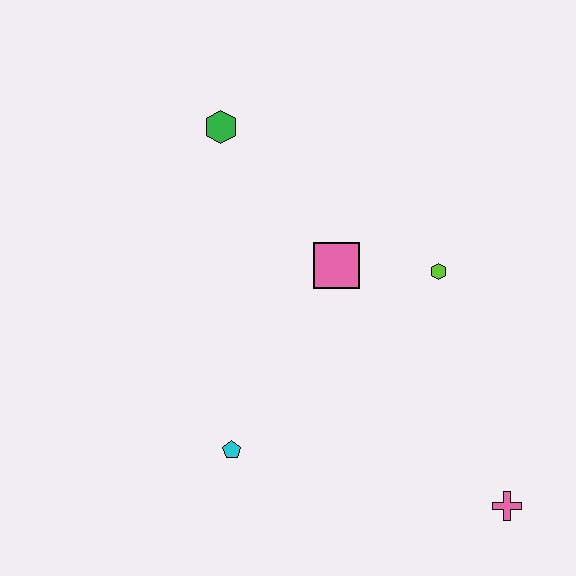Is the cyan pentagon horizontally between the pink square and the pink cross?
No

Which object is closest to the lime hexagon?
The pink square is closest to the lime hexagon.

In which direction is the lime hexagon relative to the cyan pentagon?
The lime hexagon is to the right of the cyan pentagon.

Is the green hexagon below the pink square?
No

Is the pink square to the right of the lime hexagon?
No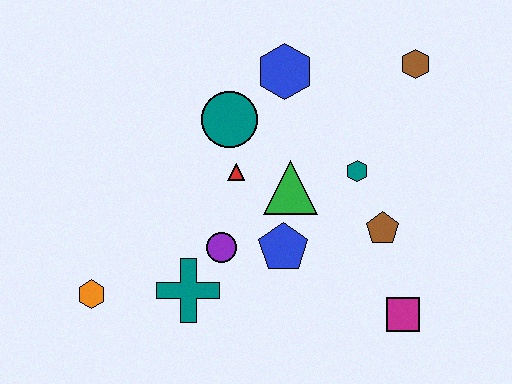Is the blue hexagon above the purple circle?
Yes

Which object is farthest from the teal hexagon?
The orange hexagon is farthest from the teal hexagon.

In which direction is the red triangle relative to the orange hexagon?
The red triangle is to the right of the orange hexagon.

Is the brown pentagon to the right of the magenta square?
No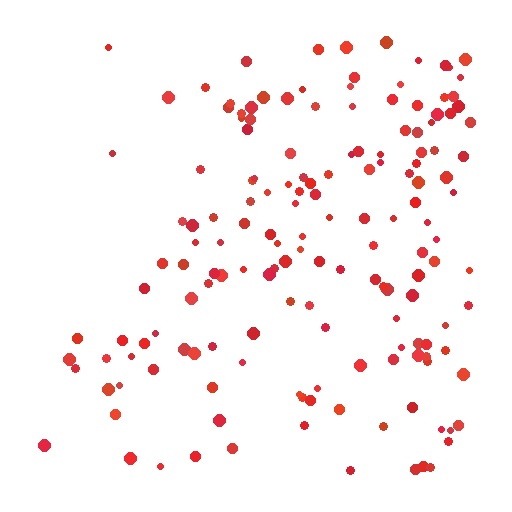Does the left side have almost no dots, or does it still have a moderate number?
Still a moderate number, just noticeably fewer than the right.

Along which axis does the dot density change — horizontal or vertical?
Horizontal.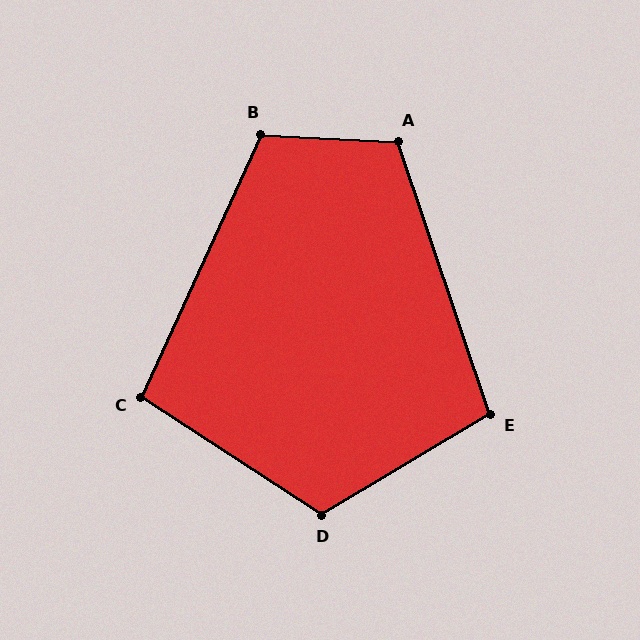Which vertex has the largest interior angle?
D, at approximately 116 degrees.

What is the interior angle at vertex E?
Approximately 102 degrees (obtuse).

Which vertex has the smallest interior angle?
C, at approximately 99 degrees.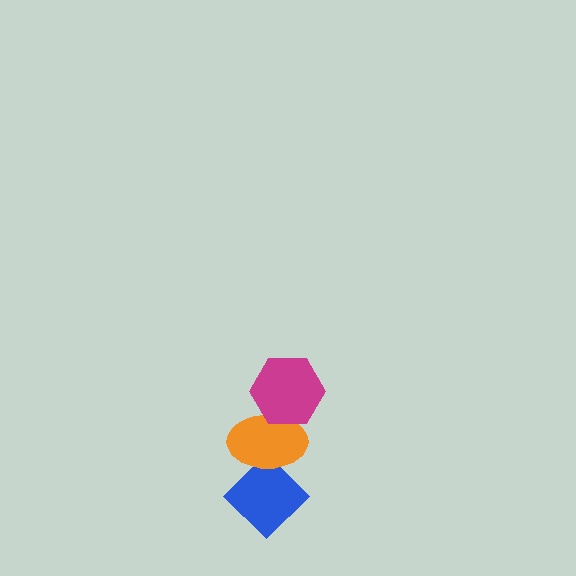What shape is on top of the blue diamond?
The orange ellipse is on top of the blue diamond.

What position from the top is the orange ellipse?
The orange ellipse is 2nd from the top.